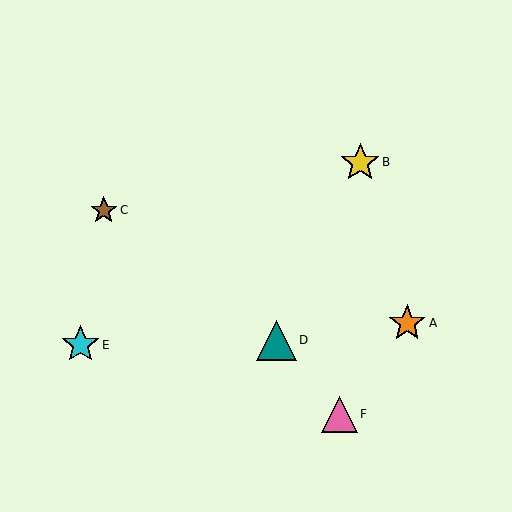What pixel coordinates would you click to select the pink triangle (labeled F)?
Click at (339, 414) to select the pink triangle F.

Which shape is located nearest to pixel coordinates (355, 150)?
The yellow star (labeled B) at (360, 162) is nearest to that location.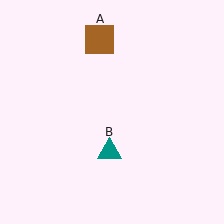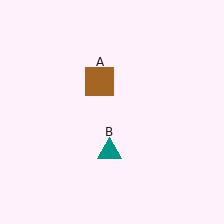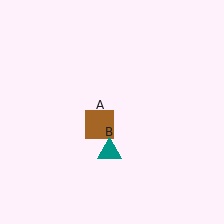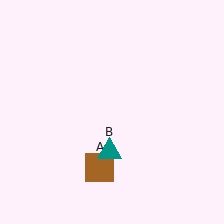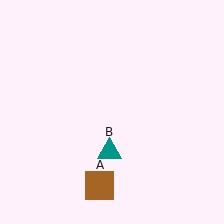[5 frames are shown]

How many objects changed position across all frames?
1 object changed position: brown square (object A).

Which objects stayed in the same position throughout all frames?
Teal triangle (object B) remained stationary.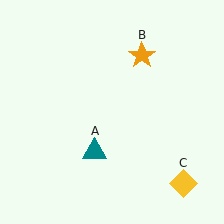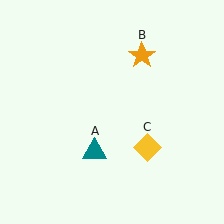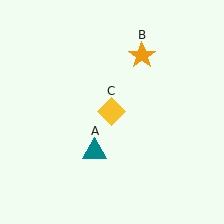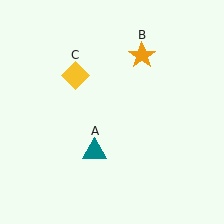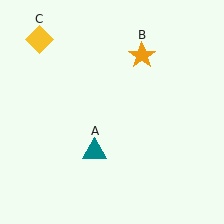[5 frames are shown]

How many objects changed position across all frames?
1 object changed position: yellow diamond (object C).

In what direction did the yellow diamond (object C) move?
The yellow diamond (object C) moved up and to the left.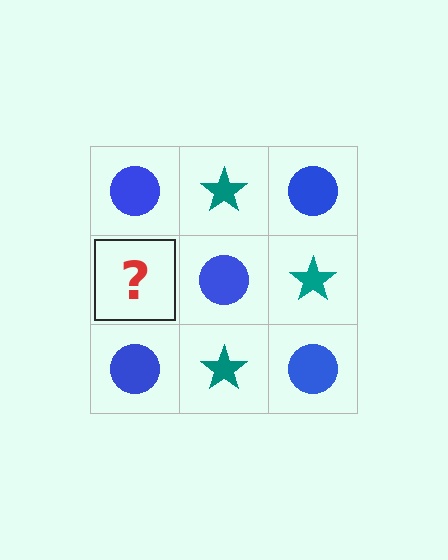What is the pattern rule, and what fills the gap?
The rule is that it alternates blue circle and teal star in a checkerboard pattern. The gap should be filled with a teal star.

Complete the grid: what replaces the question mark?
The question mark should be replaced with a teal star.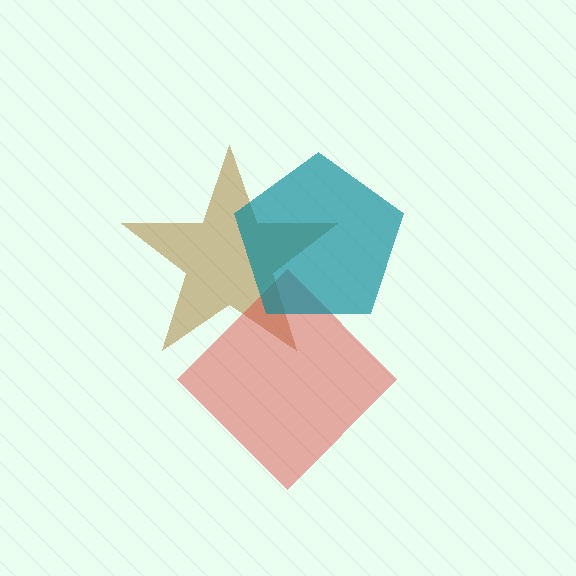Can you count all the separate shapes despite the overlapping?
Yes, there are 3 separate shapes.